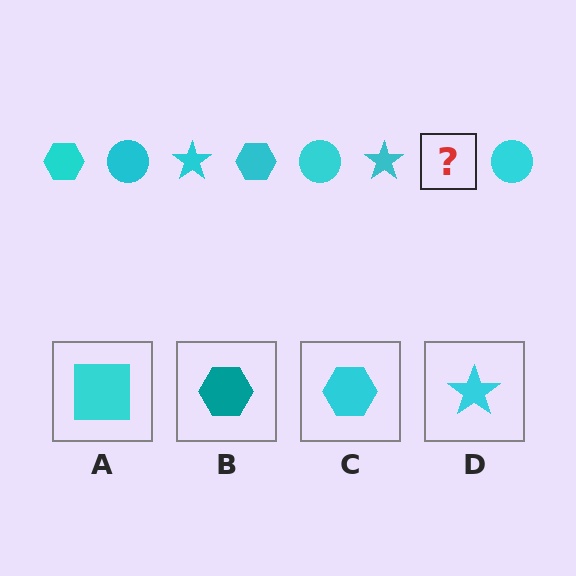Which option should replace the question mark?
Option C.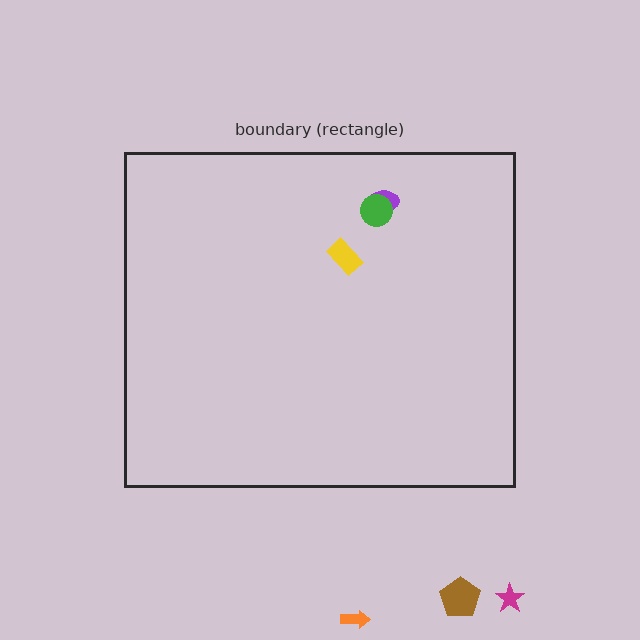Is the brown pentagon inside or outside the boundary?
Outside.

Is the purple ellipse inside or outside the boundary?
Inside.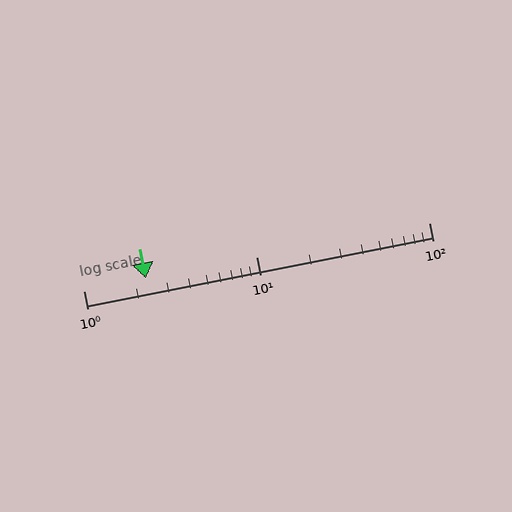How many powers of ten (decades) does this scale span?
The scale spans 2 decades, from 1 to 100.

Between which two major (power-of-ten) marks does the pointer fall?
The pointer is between 1 and 10.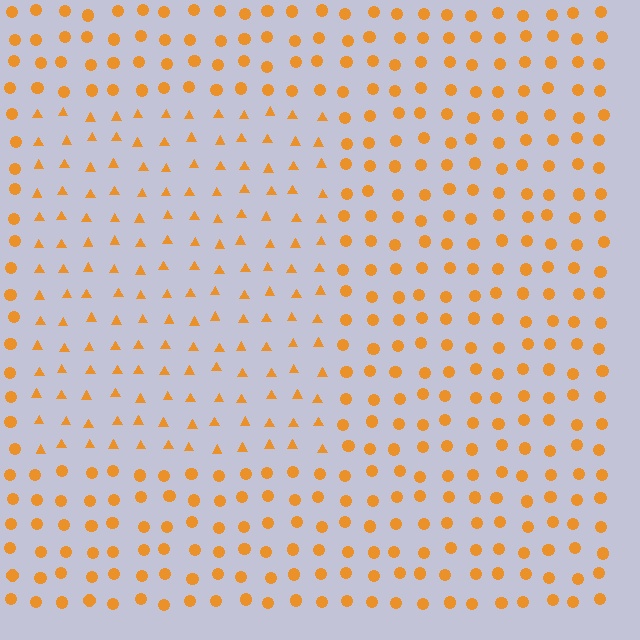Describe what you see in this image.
The image is filled with small orange elements arranged in a uniform grid. A rectangle-shaped region contains triangles, while the surrounding area contains circles. The boundary is defined purely by the change in element shape.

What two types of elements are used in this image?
The image uses triangles inside the rectangle region and circles outside it.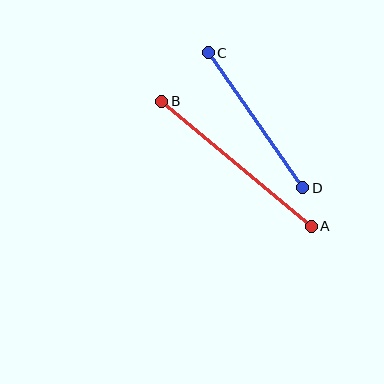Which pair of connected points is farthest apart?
Points A and B are farthest apart.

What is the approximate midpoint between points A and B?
The midpoint is at approximately (237, 164) pixels.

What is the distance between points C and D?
The distance is approximately 165 pixels.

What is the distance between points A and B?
The distance is approximately 195 pixels.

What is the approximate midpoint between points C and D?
The midpoint is at approximately (256, 120) pixels.